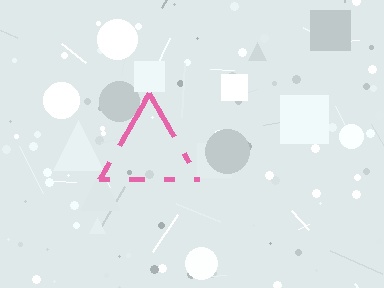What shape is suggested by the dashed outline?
The dashed outline suggests a triangle.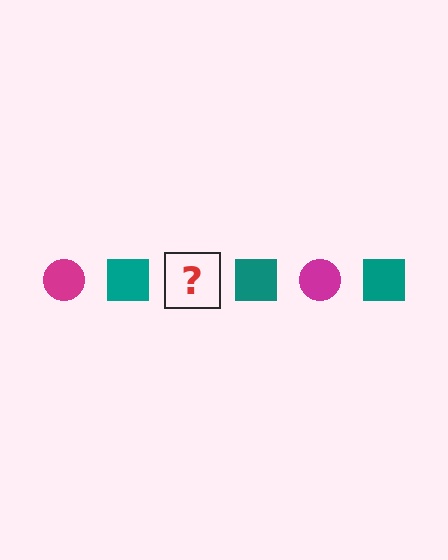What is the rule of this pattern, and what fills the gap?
The rule is that the pattern alternates between magenta circle and teal square. The gap should be filled with a magenta circle.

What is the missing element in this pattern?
The missing element is a magenta circle.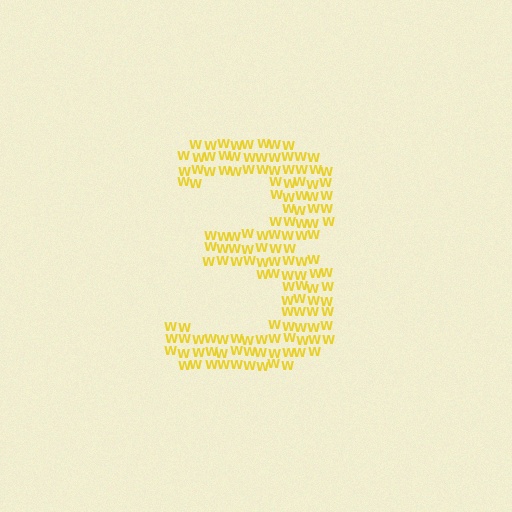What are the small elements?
The small elements are letter W's.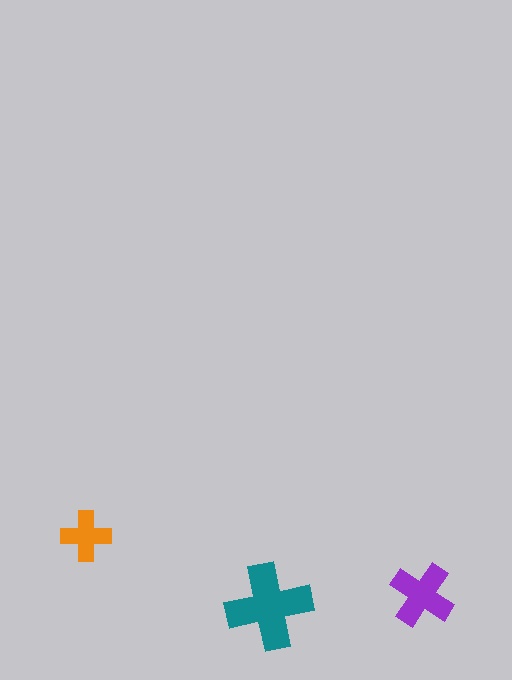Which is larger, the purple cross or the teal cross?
The teal one.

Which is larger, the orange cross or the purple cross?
The purple one.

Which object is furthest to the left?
The orange cross is leftmost.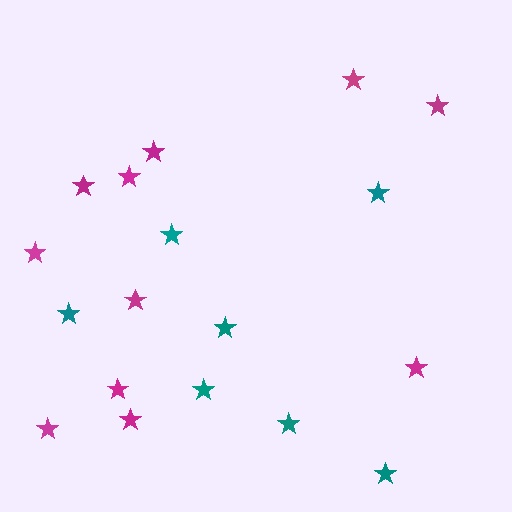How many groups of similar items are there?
There are 2 groups: one group of magenta stars (11) and one group of teal stars (7).